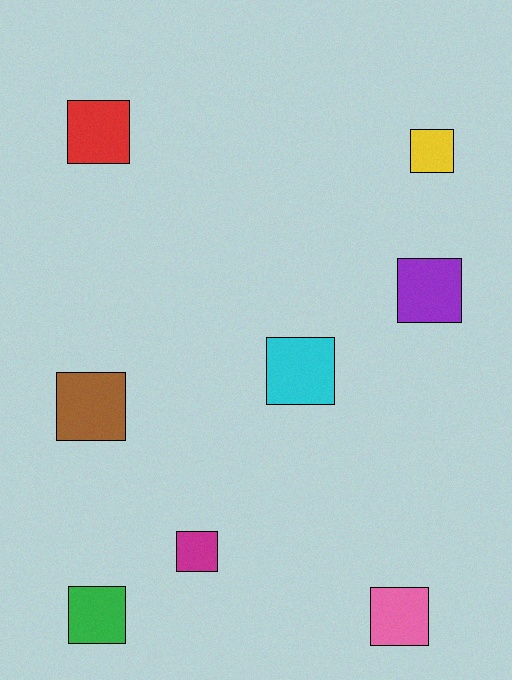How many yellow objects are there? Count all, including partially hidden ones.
There is 1 yellow object.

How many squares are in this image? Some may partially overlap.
There are 8 squares.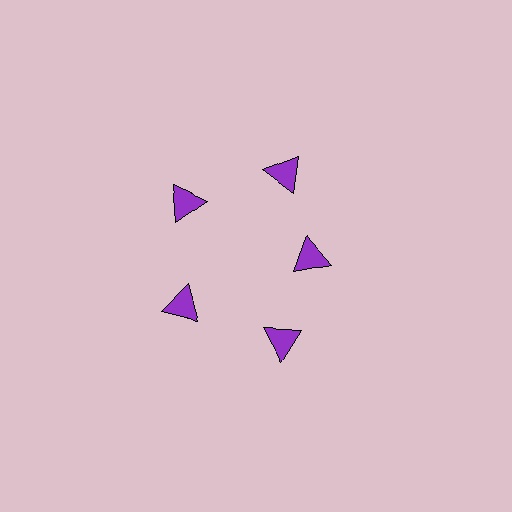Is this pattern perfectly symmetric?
No. The 5 purple triangles are arranged in a ring, but one element near the 3 o'clock position is pulled inward toward the center, breaking the 5-fold rotational symmetry.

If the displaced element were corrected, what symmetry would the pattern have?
It would have 5-fold rotational symmetry — the pattern would map onto itself every 72 degrees.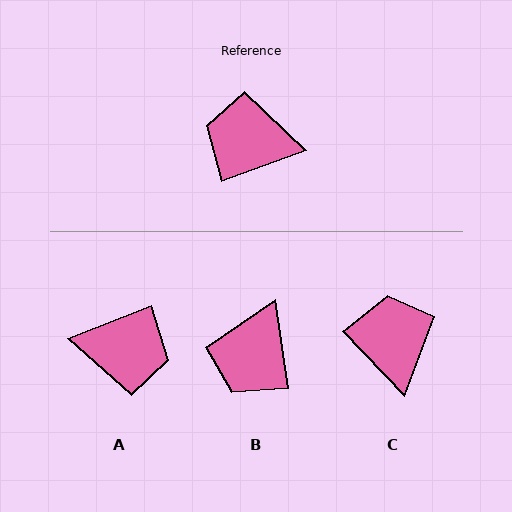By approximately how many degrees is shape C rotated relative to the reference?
Approximately 66 degrees clockwise.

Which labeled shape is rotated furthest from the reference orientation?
A, about 179 degrees away.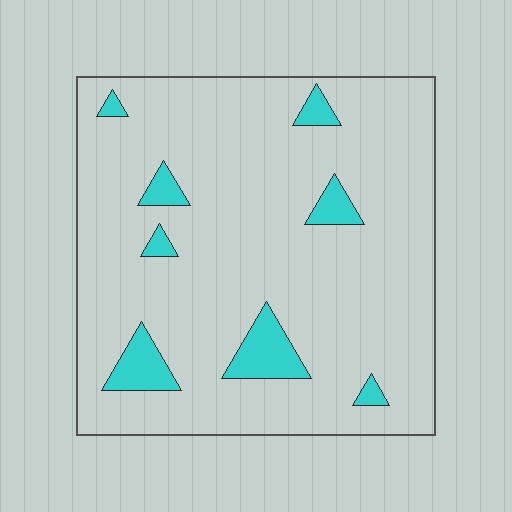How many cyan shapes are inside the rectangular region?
8.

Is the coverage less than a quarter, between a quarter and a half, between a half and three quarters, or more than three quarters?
Less than a quarter.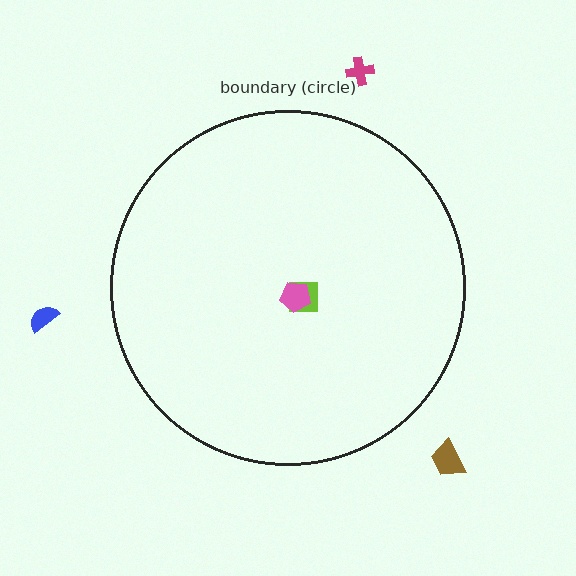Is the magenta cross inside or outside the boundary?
Outside.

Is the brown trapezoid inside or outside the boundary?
Outside.